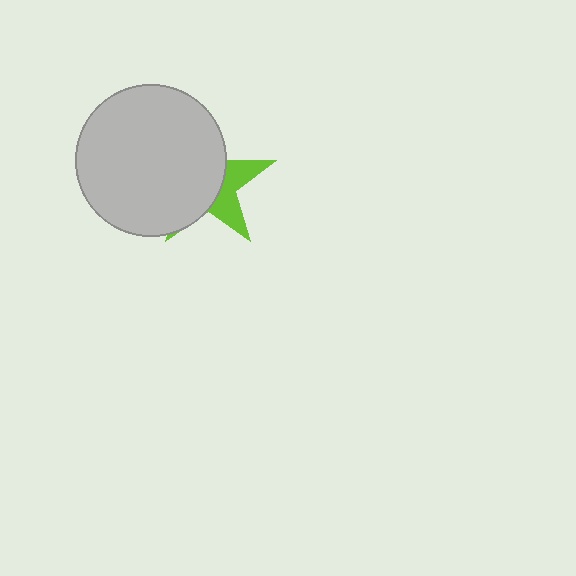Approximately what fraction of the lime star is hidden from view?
Roughly 67% of the lime star is hidden behind the light gray circle.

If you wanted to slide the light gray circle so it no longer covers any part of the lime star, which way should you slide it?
Slide it left — that is the most direct way to separate the two shapes.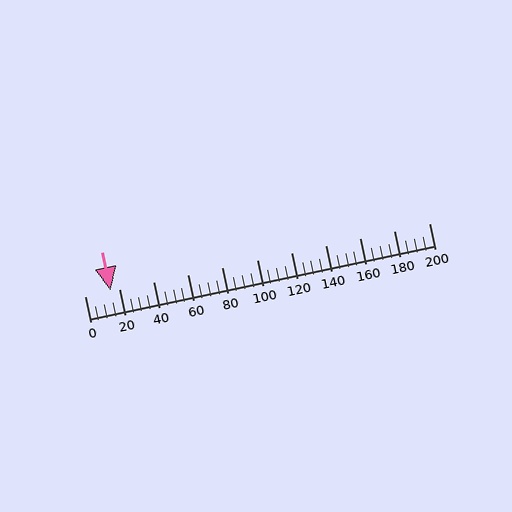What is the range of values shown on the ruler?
The ruler shows values from 0 to 200.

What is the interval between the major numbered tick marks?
The major tick marks are spaced 20 units apart.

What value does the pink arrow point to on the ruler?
The pink arrow points to approximately 15.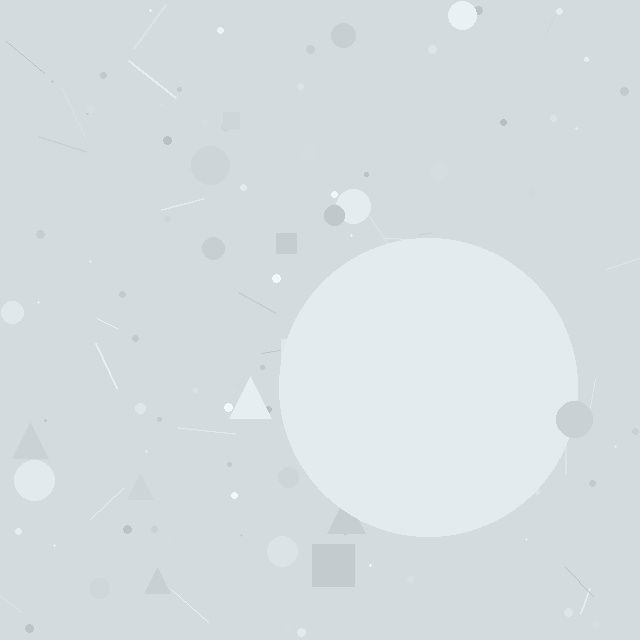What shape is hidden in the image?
A circle is hidden in the image.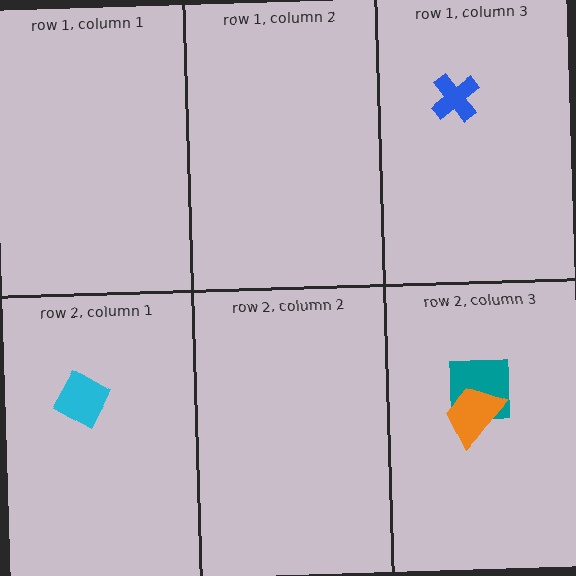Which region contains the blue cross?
The row 1, column 3 region.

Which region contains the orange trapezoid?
The row 2, column 3 region.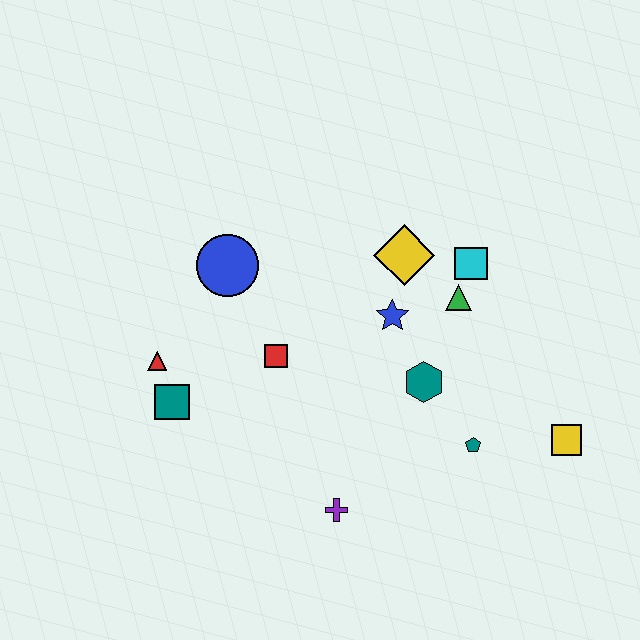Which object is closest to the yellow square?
The teal pentagon is closest to the yellow square.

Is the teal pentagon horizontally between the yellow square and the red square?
Yes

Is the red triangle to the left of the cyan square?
Yes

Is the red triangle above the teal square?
Yes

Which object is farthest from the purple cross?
The cyan square is farthest from the purple cross.